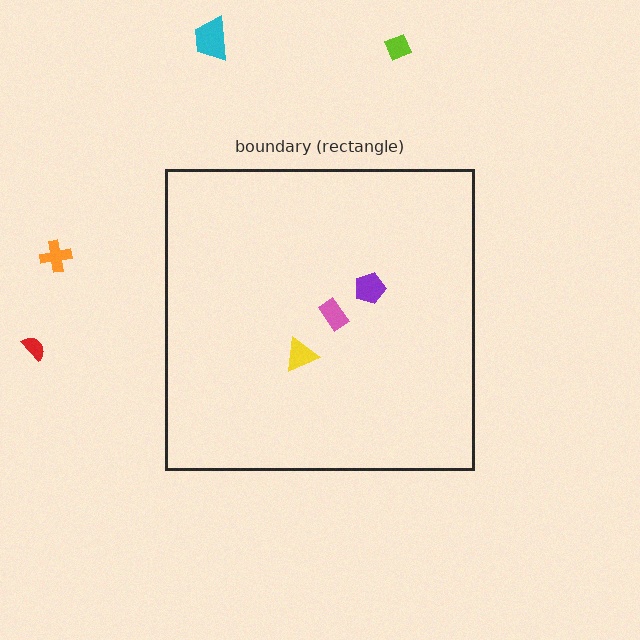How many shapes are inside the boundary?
3 inside, 4 outside.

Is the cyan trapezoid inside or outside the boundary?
Outside.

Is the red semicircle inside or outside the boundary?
Outside.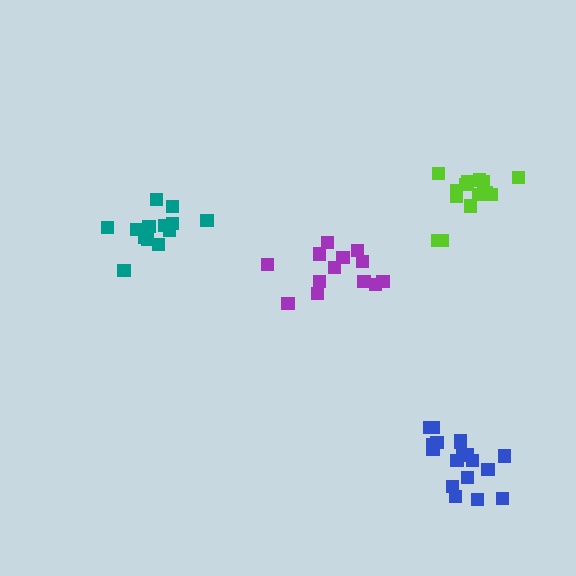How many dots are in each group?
Group 1: 15 dots, Group 2: 13 dots, Group 3: 18 dots, Group 4: 13 dots (59 total).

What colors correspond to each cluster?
The clusters are colored: lime, purple, blue, teal.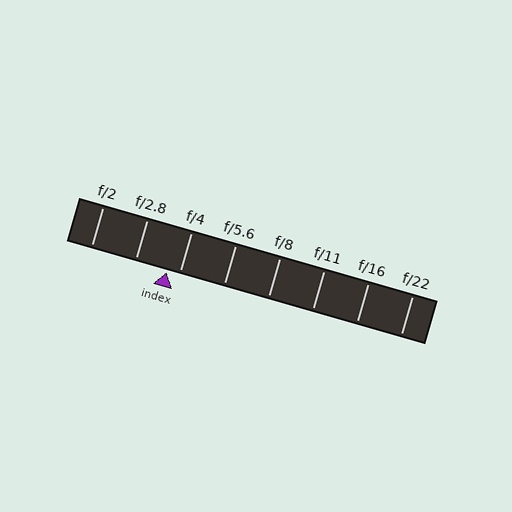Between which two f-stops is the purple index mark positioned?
The index mark is between f/2.8 and f/4.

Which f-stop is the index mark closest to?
The index mark is closest to f/4.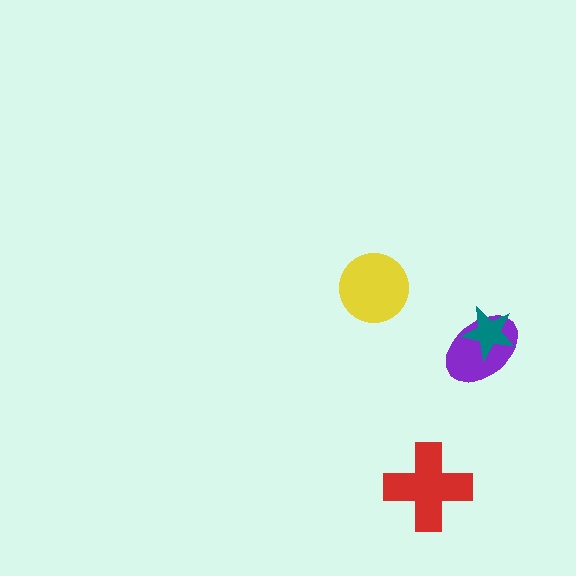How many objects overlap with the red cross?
0 objects overlap with the red cross.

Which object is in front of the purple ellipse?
The teal star is in front of the purple ellipse.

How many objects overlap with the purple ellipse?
1 object overlaps with the purple ellipse.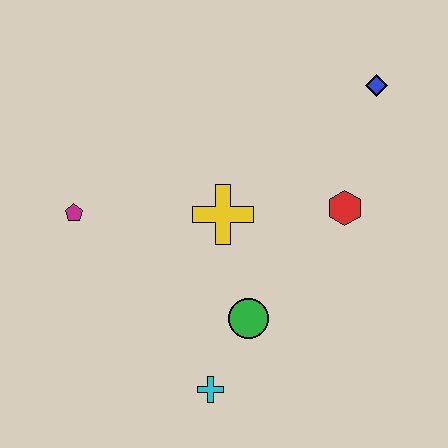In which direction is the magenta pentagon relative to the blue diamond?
The magenta pentagon is to the left of the blue diamond.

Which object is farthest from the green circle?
The blue diamond is farthest from the green circle.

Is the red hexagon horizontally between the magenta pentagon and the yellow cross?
No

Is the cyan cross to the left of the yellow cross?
Yes